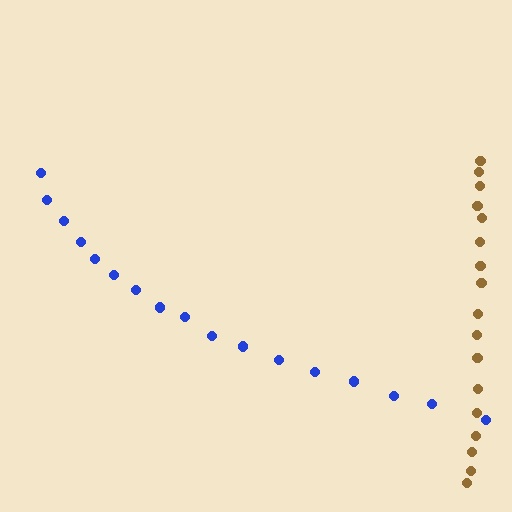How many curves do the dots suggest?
There are 2 distinct paths.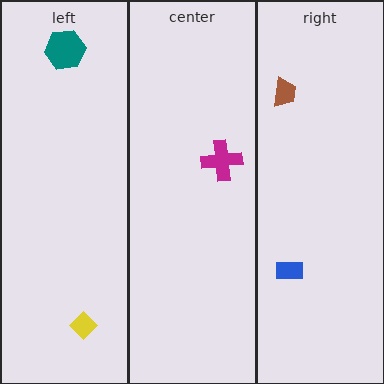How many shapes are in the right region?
2.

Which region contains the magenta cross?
The center region.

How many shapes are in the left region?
2.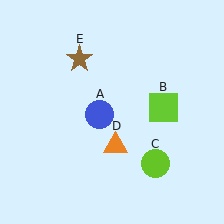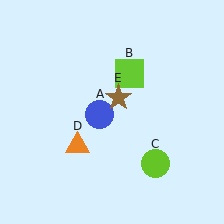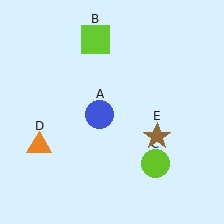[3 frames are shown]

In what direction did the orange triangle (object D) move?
The orange triangle (object D) moved left.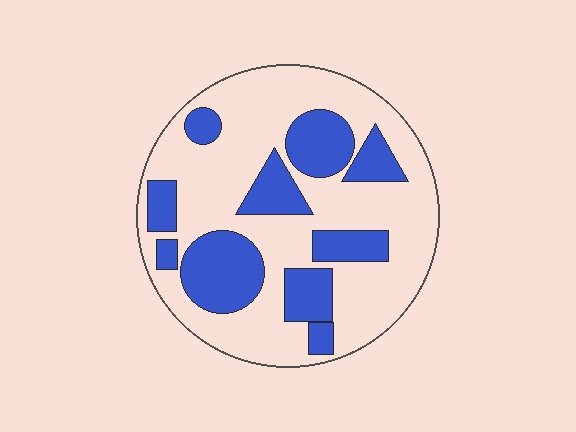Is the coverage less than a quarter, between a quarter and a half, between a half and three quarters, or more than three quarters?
Between a quarter and a half.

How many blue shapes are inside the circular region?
10.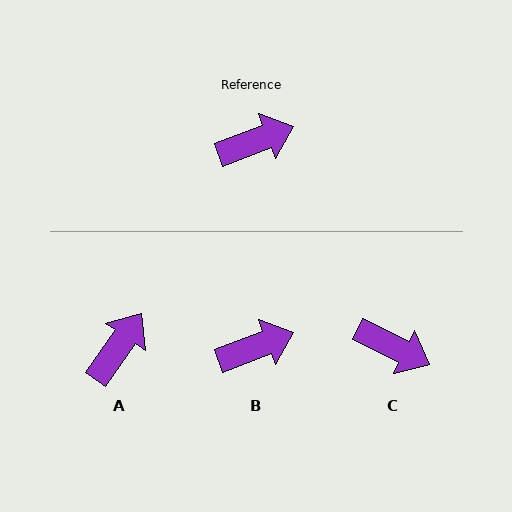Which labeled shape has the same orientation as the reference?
B.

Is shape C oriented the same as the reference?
No, it is off by about 47 degrees.